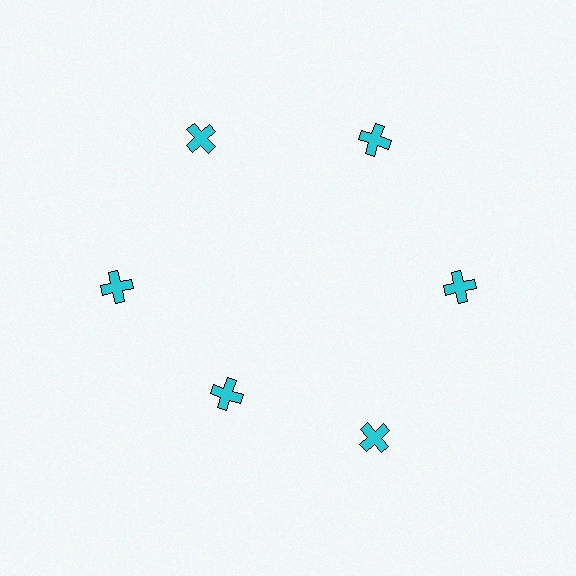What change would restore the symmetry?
The symmetry would be restored by moving it outward, back onto the ring so that all 6 crosses sit at equal angles and equal distance from the center.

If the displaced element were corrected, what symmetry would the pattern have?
It would have 6-fold rotational symmetry — the pattern would map onto itself every 60 degrees.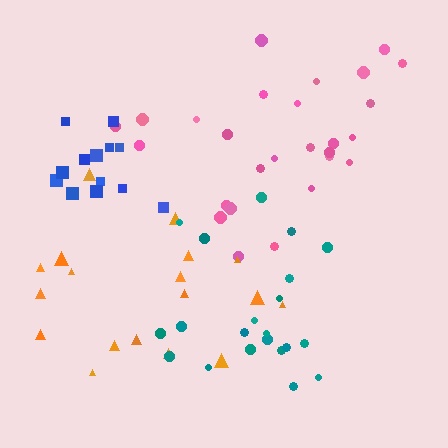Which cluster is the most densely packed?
Blue.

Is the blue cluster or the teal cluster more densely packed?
Blue.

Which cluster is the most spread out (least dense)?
Orange.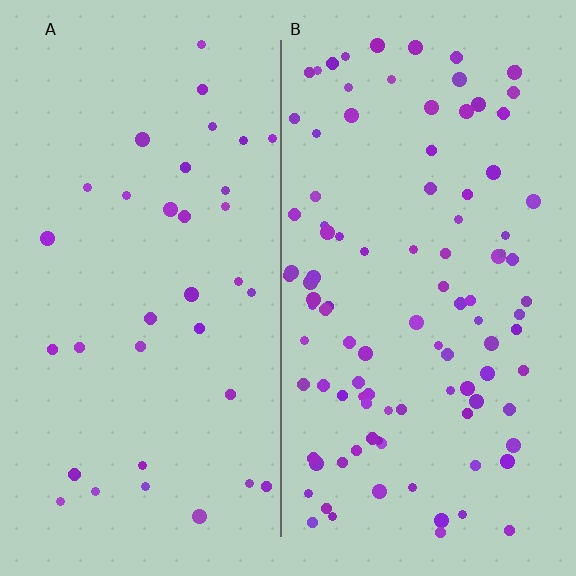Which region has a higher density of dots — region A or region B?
B (the right).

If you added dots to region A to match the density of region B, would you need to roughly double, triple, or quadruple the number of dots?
Approximately triple.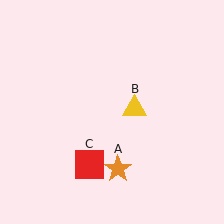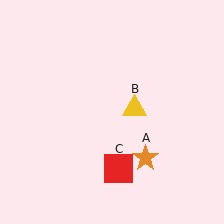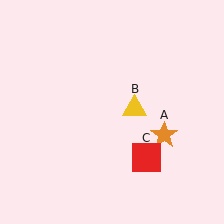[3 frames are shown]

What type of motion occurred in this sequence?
The orange star (object A), red square (object C) rotated counterclockwise around the center of the scene.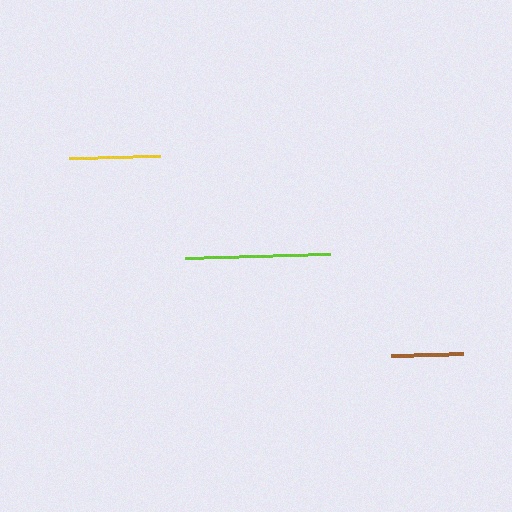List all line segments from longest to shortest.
From longest to shortest: lime, yellow, brown.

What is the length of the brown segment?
The brown segment is approximately 72 pixels long.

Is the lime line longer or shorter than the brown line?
The lime line is longer than the brown line.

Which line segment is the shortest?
The brown line is the shortest at approximately 72 pixels.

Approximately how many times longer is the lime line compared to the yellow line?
The lime line is approximately 1.6 times the length of the yellow line.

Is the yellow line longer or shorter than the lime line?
The lime line is longer than the yellow line.